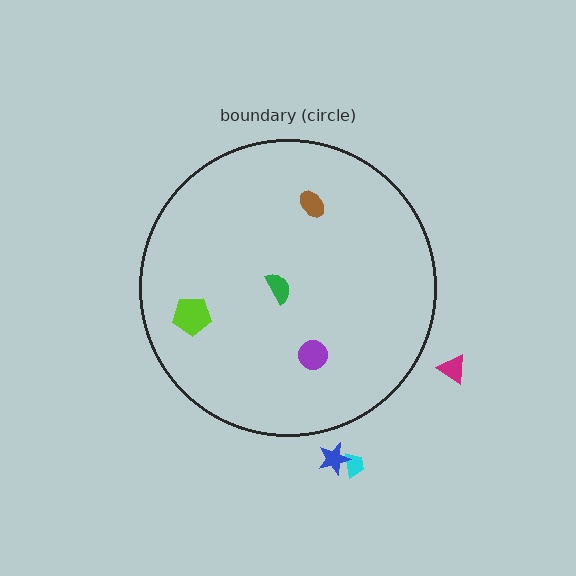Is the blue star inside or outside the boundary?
Outside.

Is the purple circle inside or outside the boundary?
Inside.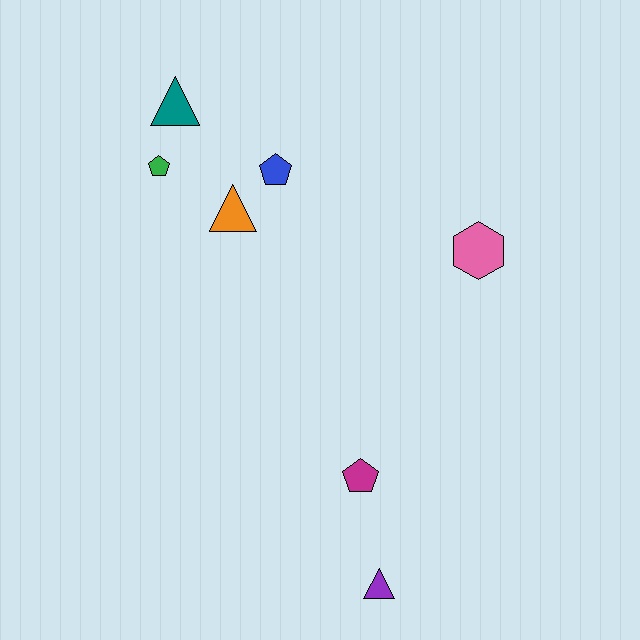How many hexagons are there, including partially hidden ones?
There is 1 hexagon.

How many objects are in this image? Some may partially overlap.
There are 7 objects.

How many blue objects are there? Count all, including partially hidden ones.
There is 1 blue object.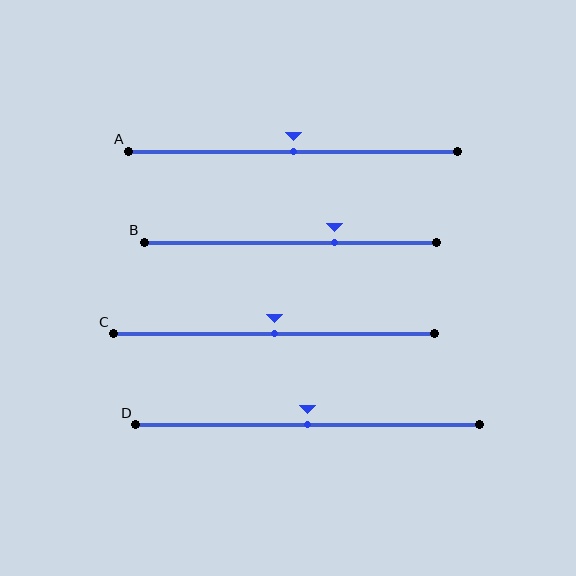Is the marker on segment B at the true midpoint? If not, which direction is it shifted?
No, the marker on segment B is shifted to the right by about 15% of the segment length.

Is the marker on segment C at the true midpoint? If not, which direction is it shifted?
Yes, the marker on segment C is at the true midpoint.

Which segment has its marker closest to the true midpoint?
Segment A has its marker closest to the true midpoint.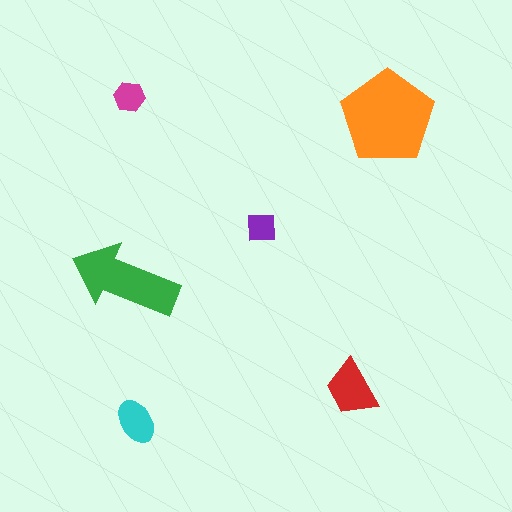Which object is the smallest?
The purple square.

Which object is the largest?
The orange pentagon.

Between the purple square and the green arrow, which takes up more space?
The green arrow.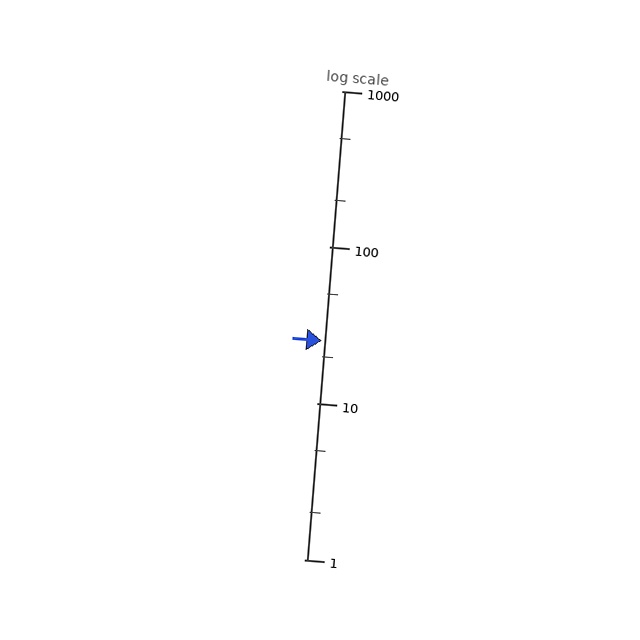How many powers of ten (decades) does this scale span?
The scale spans 3 decades, from 1 to 1000.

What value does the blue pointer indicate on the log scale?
The pointer indicates approximately 25.